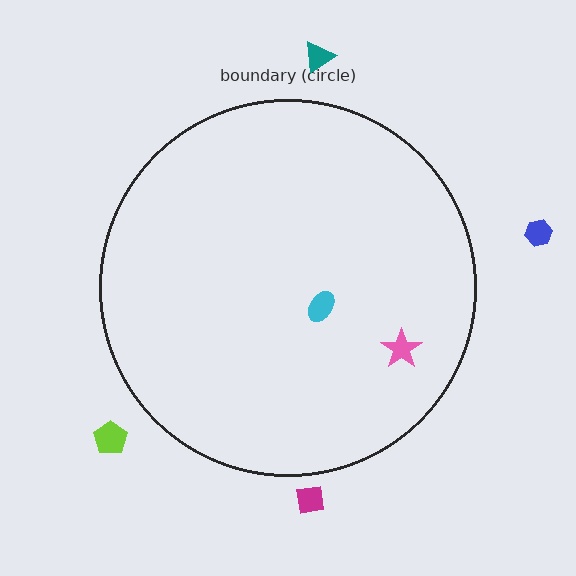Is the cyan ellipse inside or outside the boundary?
Inside.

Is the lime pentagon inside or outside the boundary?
Outside.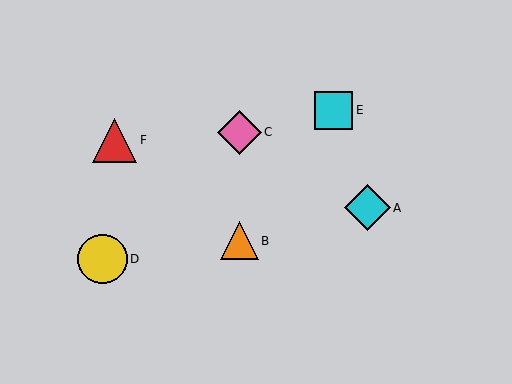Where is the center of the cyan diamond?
The center of the cyan diamond is at (367, 208).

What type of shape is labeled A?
Shape A is a cyan diamond.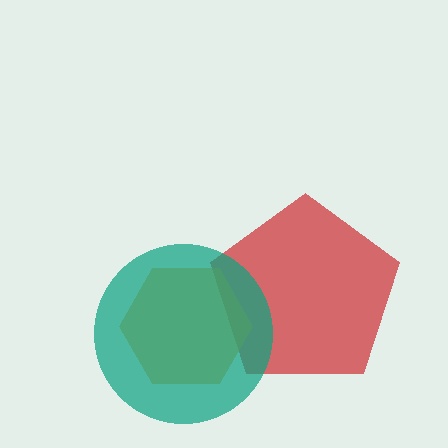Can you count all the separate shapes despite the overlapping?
Yes, there are 3 separate shapes.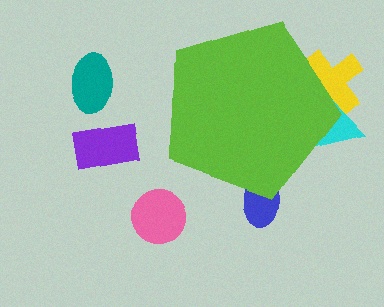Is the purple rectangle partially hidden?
No, the purple rectangle is fully visible.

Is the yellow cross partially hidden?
Yes, the yellow cross is partially hidden behind the lime pentagon.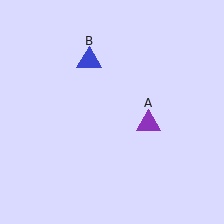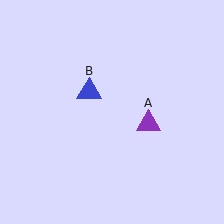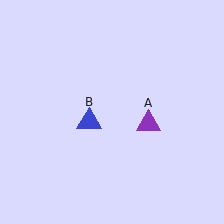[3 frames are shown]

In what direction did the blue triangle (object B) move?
The blue triangle (object B) moved down.